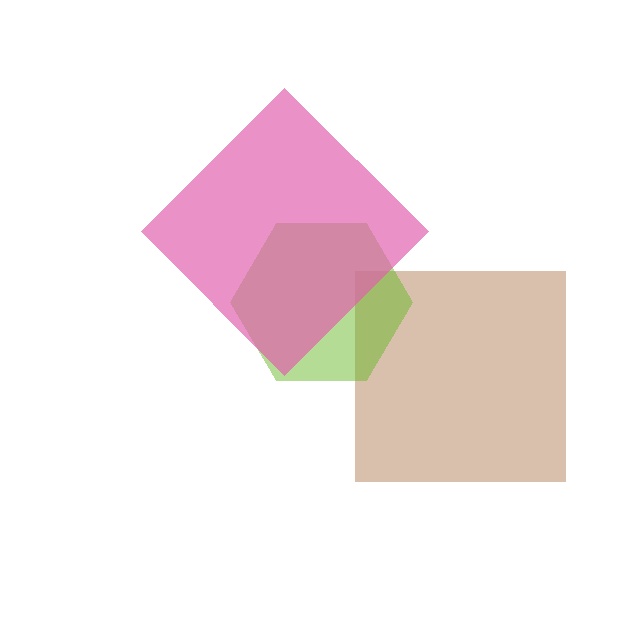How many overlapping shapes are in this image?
There are 3 overlapping shapes in the image.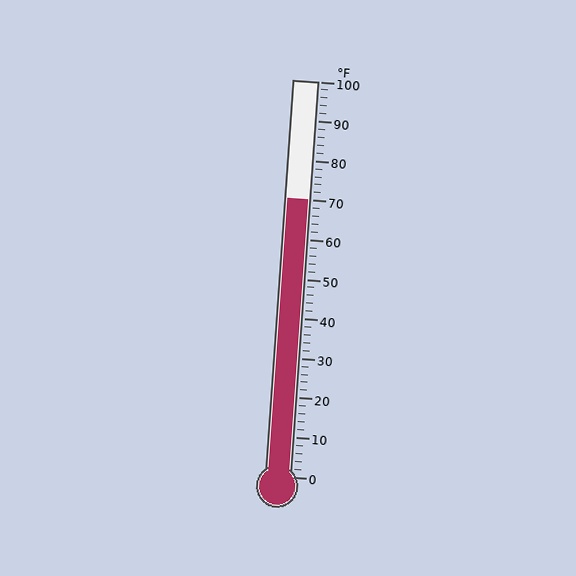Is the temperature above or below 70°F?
The temperature is at 70°F.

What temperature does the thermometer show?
The thermometer shows approximately 70°F.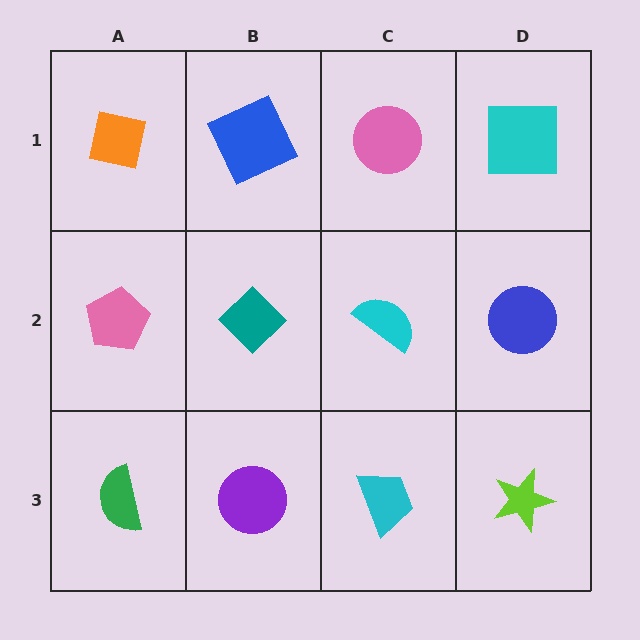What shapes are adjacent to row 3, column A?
A pink pentagon (row 2, column A), a purple circle (row 3, column B).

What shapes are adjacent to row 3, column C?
A cyan semicircle (row 2, column C), a purple circle (row 3, column B), a lime star (row 3, column D).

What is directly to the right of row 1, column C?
A cyan square.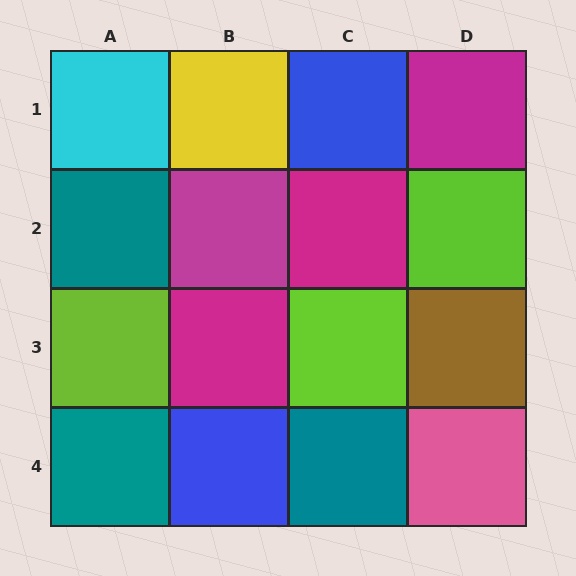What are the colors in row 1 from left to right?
Cyan, yellow, blue, magenta.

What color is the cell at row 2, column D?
Lime.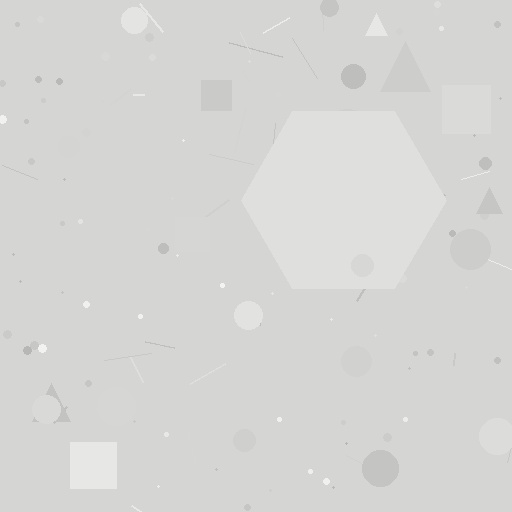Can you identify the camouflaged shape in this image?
The camouflaged shape is a hexagon.